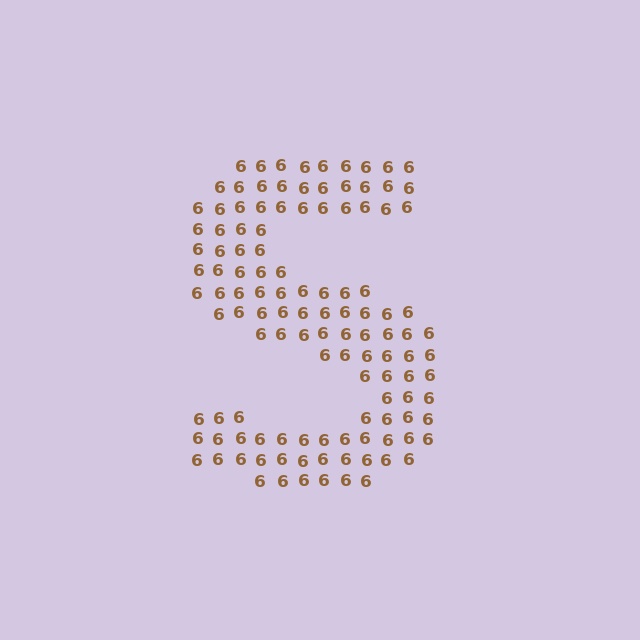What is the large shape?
The large shape is the letter S.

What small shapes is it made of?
It is made of small digit 6's.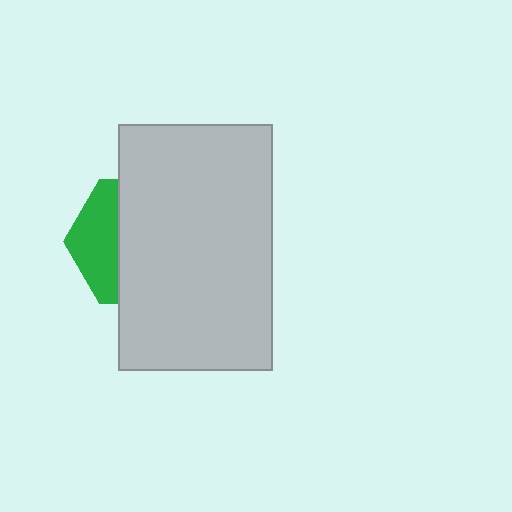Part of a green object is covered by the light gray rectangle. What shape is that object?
It is a hexagon.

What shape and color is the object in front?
The object in front is a light gray rectangle.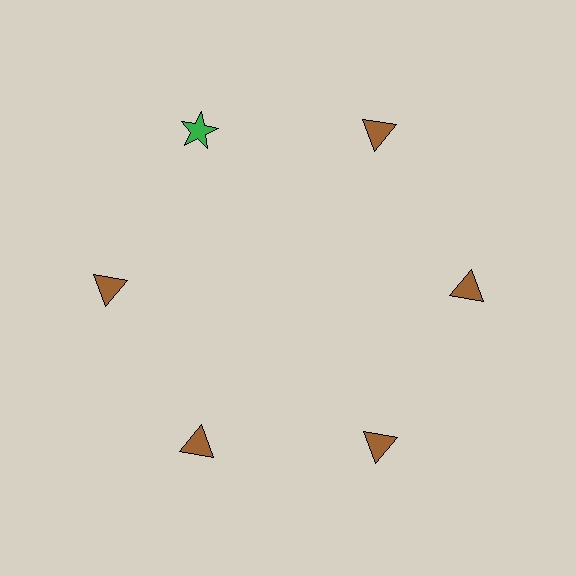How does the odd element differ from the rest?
It differs in both color (green instead of brown) and shape (star instead of triangle).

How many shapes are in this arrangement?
There are 6 shapes arranged in a ring pattern.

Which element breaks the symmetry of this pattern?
The green star at roughly the 11 o'clock position breaks the symmetry. All other shapes are brown triangles.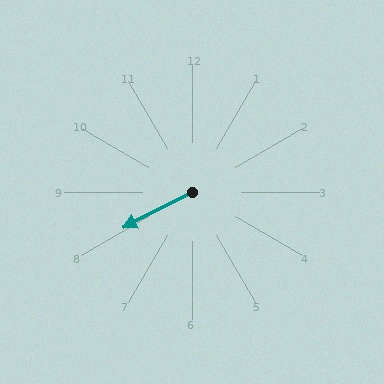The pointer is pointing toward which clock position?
Roughly 8 o'clock.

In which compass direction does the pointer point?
Southwest.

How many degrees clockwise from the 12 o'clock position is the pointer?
Approximately 243 degrees.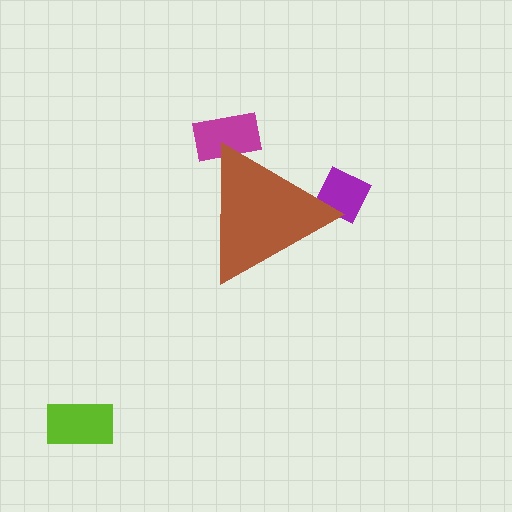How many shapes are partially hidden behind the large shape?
2 shapes are partially hidden.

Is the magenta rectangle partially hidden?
Yes, the magenta rectangle is partially hidden behind the brown triangle.